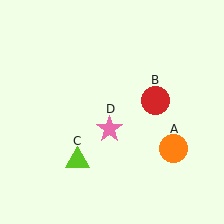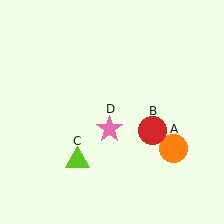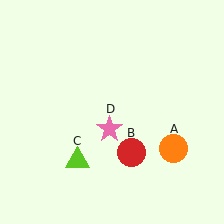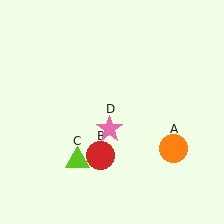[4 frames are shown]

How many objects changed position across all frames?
1 object changed position: red circle (object B).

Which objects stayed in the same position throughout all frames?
Orange circle (object A) and lime triangle (object C) and pink star (object D) remained stationary.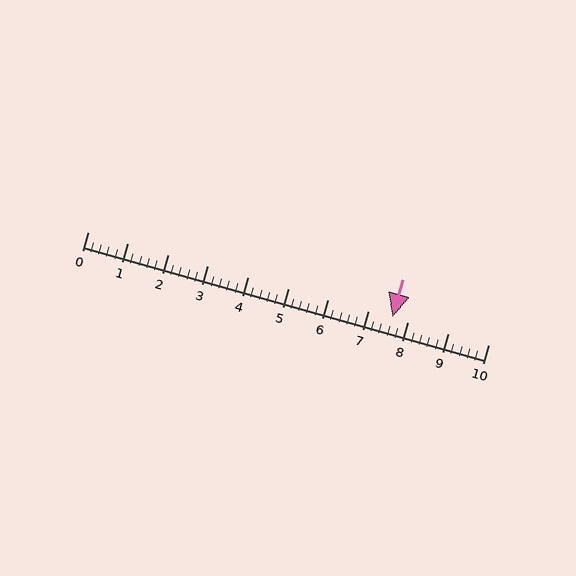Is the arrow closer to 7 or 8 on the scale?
The arrow is closer to 8.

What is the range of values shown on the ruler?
The ruler shows values from 0 to 10.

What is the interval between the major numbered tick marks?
The major tick marks are spaced 1 units apart.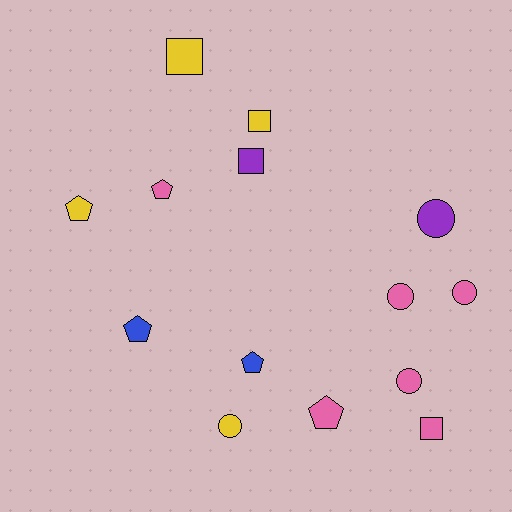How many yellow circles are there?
There is 1 yellow circle.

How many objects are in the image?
There are 14 objects.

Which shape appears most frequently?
Pentagon, with 5 objects.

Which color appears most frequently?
Pink, with 6 objects.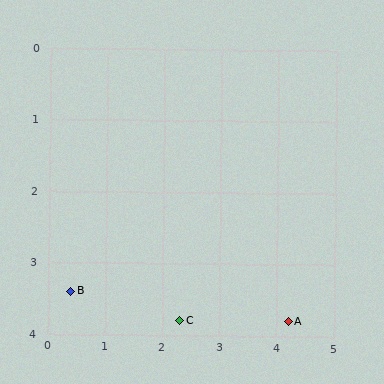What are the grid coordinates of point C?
Point C is at approximately (2.3, 3.8).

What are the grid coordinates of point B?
Point B is at approximately (0.4, 3.4).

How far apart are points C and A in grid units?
Points C and A are about 1.9 grid units apart.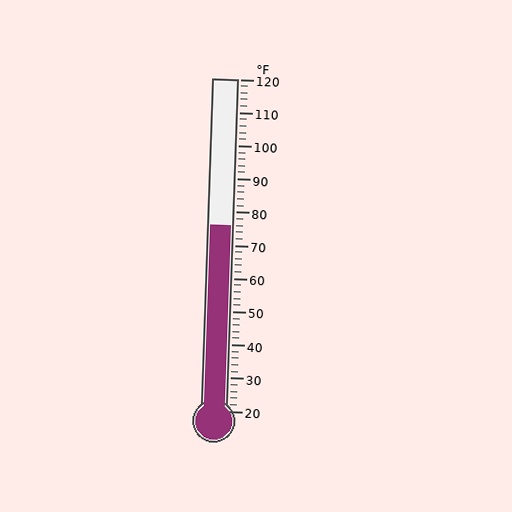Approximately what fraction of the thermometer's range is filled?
The thermometer is filled to approximately 55% of its range.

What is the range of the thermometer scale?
The thermometer scale ranges from 20°F to 120°F.